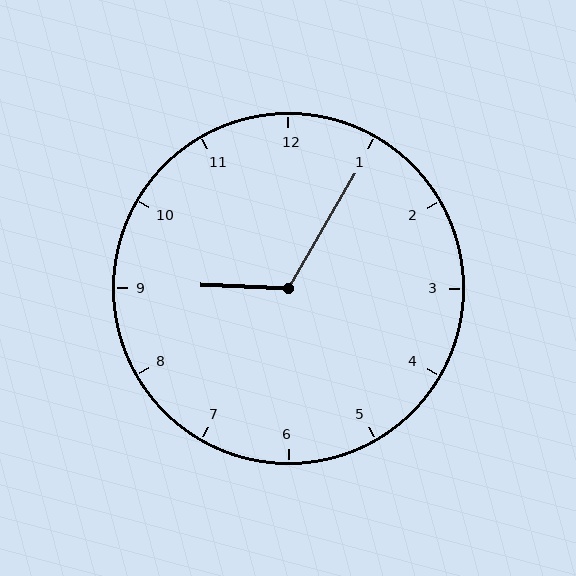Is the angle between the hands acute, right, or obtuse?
It is obtuse.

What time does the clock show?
9:05.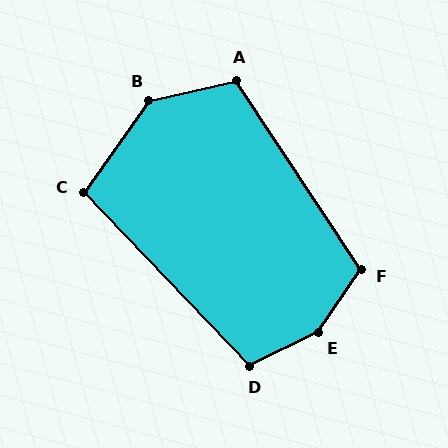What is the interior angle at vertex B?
Approximately 139 degrees (obtuse).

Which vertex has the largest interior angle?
E, at approximately 149 degrees.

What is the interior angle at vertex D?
Approximately 108 degrees (obtuse).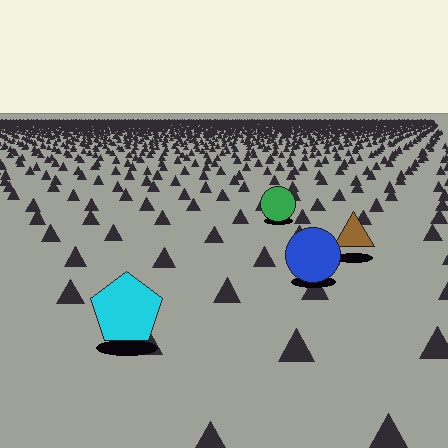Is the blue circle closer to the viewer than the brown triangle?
Yes. The blue circle is closer — you can tell from the texture gradient: the ground texture is coarser near it.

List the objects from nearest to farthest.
From nearest to farthest: the cyan pentagon, the blue circle, the brown triangle, the green circle.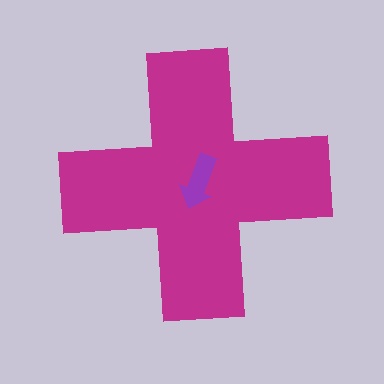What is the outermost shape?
The magenta cross.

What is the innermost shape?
The purple arrow.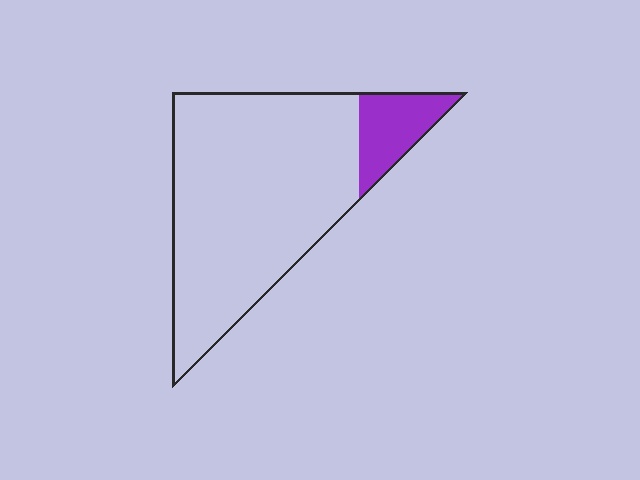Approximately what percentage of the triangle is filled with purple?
Approximately 15%.